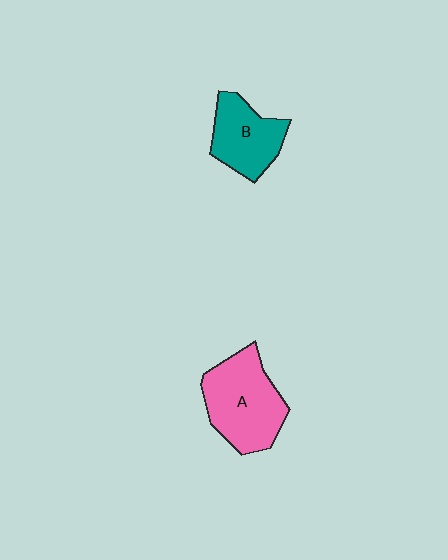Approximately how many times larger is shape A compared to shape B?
Approximately 1.4 times.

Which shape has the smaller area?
Shape B (teal).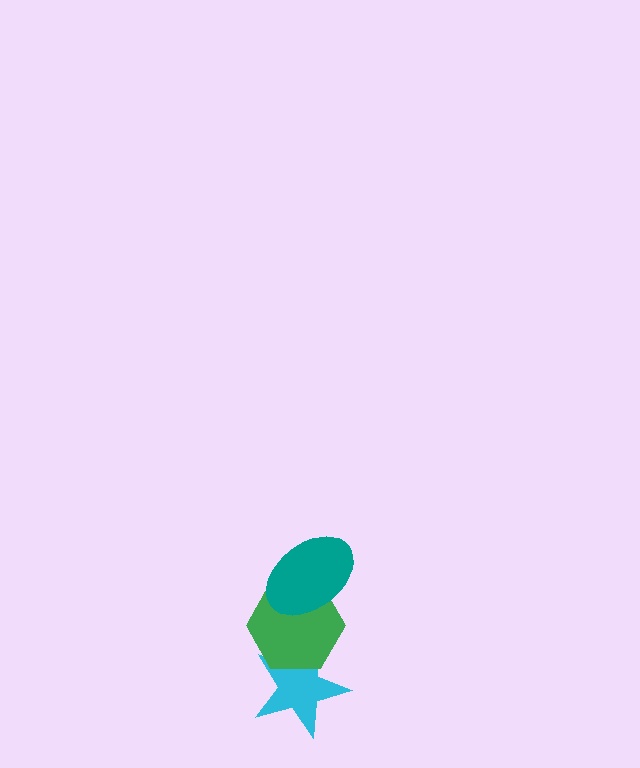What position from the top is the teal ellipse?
The teal ellipse is 1st from the top.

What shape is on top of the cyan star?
The green hexagon is on top of the cyan star.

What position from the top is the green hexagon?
The green hexagon is 2nd from the top.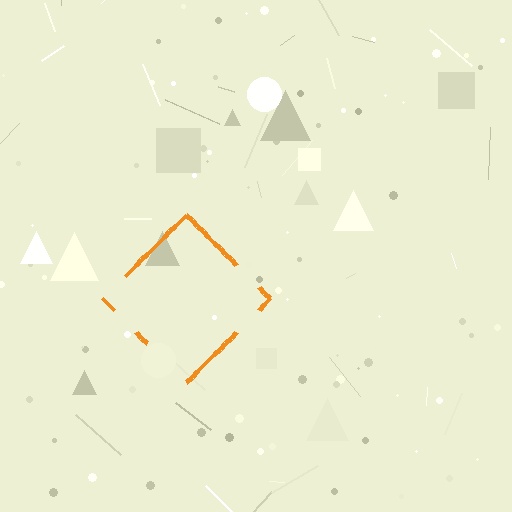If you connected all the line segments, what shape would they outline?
They would outline a diamond.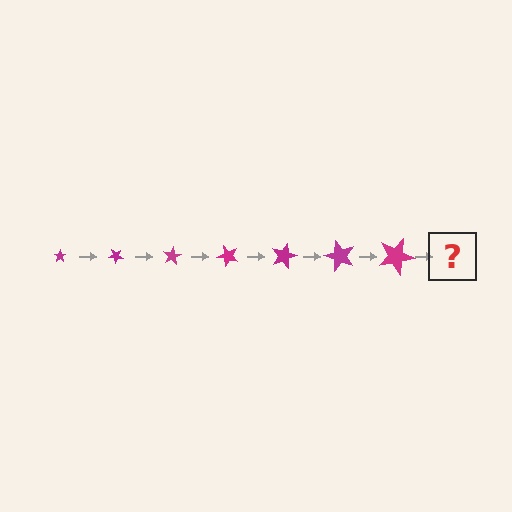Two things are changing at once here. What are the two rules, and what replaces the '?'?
The two rules are that the star grows larger each step and it rotates 40 degrees each step. The '?' should be a star, larger than the previous one and rotated 280 degrees from the start.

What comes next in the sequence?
The next element should be a star, larger than the previous one and rotated 280 degrees from the start.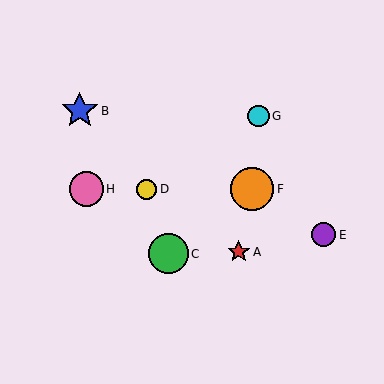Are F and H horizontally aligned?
Yes, both are at y≈189.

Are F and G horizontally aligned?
No, F is at y≈189 and G is at y≈116.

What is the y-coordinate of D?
Object D is at y≈189.